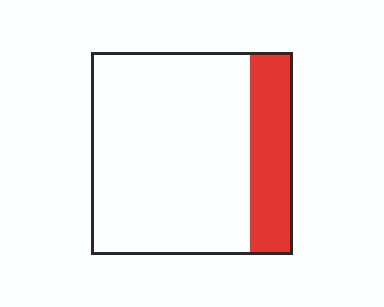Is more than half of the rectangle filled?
No.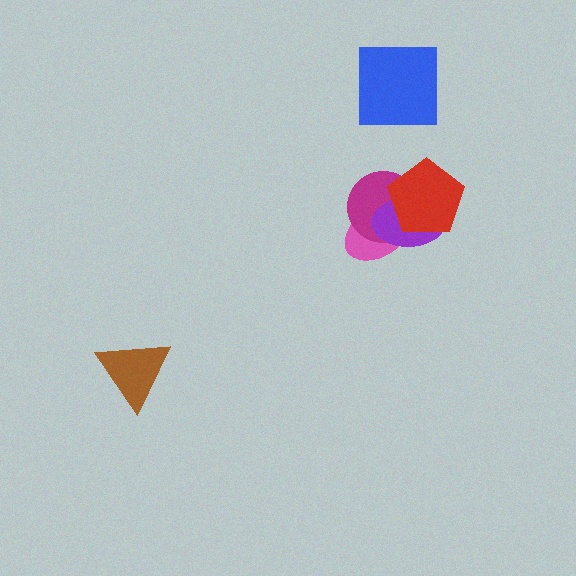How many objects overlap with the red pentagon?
3 objects overlap with the red pentagon.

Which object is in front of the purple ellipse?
The red pentagon is in front of the purple ellipse.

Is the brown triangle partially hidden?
No, no other shape covers it.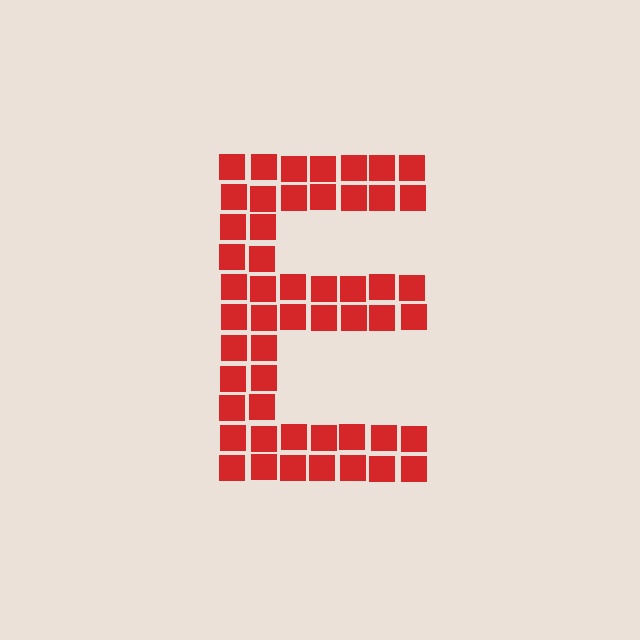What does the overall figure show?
The overall figure shows the letter E.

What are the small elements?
The small elements are squares.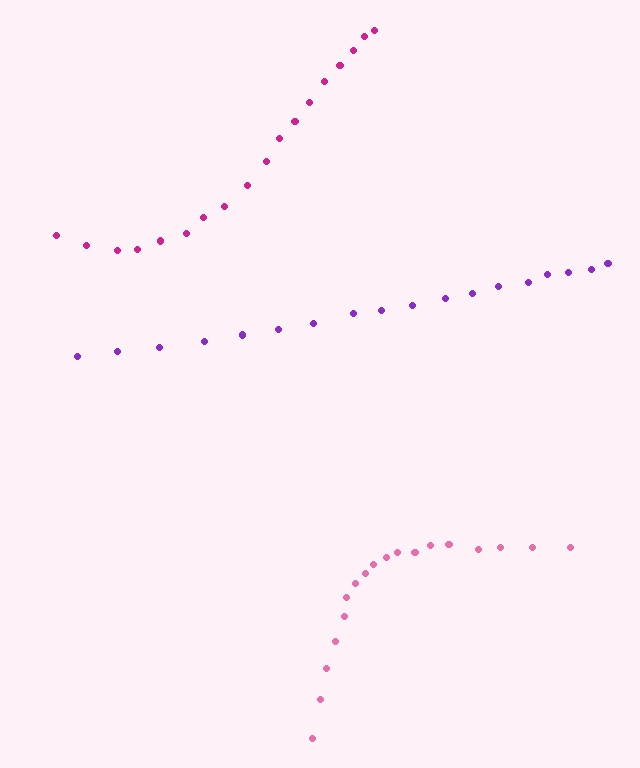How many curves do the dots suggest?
There are 3 distinct paths.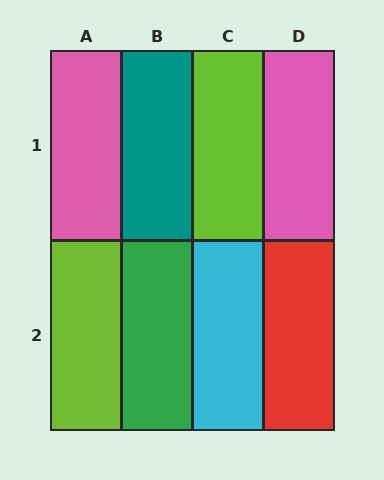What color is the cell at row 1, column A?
Pink.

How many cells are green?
1 cell is green.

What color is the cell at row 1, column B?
Teal.